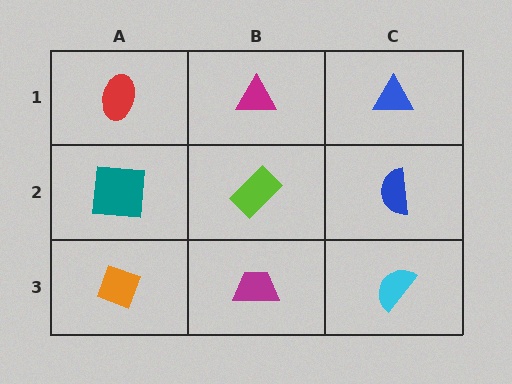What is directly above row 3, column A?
A teal square.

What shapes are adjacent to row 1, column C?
A blue semicircle (row 2, column C), a magenta triangle (row 1, column B).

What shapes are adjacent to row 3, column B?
A lime rectangle (row 2, column B), an orange diamond (row 3, column A), a cyan semicircle (row 3, column C).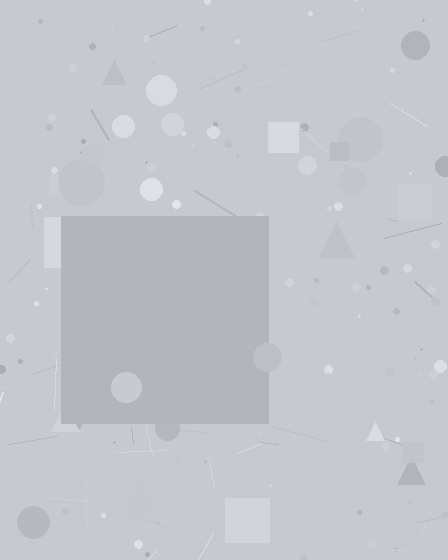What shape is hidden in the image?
A square is hidden in the image.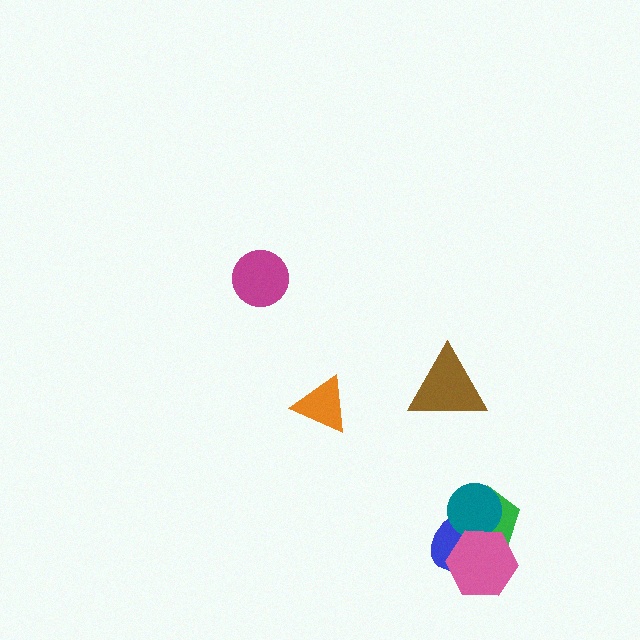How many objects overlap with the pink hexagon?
3 objects overlap with the pink hexagon.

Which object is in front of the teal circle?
The pink hexagon is in front of the teal circle.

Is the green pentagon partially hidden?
Yes, it is partially covered by another shape.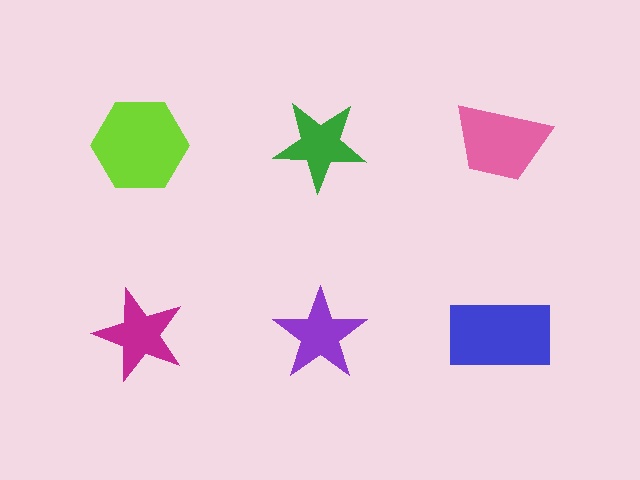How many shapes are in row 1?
3 shapes.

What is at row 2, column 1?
A magenta star.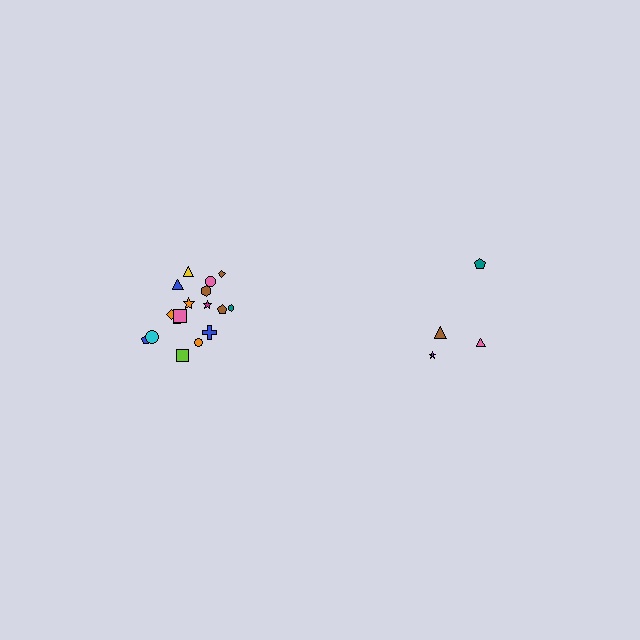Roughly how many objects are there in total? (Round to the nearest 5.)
Roughly 20 objects in total.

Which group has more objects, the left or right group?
The left group.